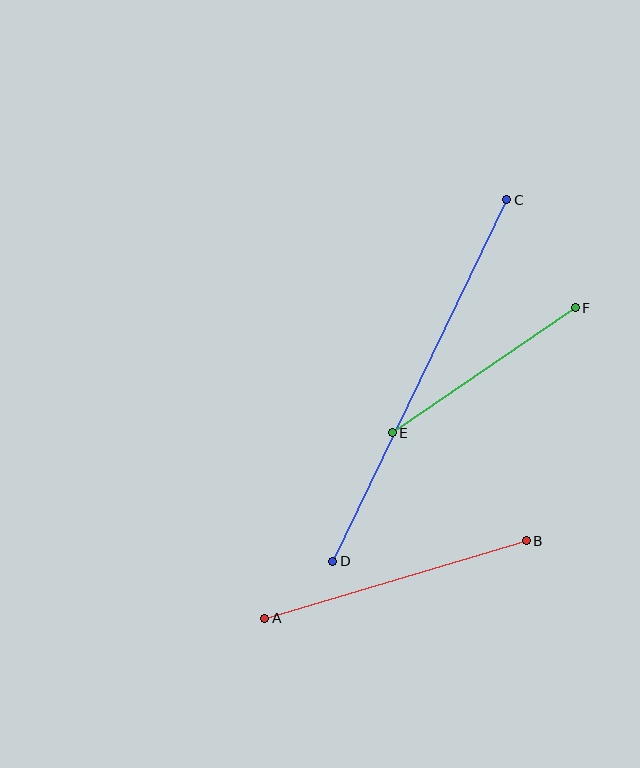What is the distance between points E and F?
The distance is approximately 222 pixels.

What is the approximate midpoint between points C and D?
The midpoint is at approximately (420, 381) pixels.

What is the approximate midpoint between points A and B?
The midpoint is at approximately (396, 580) pixels.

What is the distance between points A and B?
The distance is approximately 273 pixels.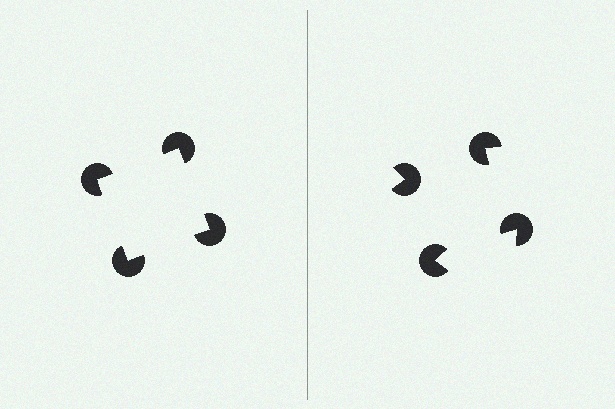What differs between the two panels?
The pac-man discs are positioned identically on both sides; only the wedge orientations differ. On the left they align to a square; on the right they are misaligned.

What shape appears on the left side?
An illusory square.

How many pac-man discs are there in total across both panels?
8 — 4 on each side.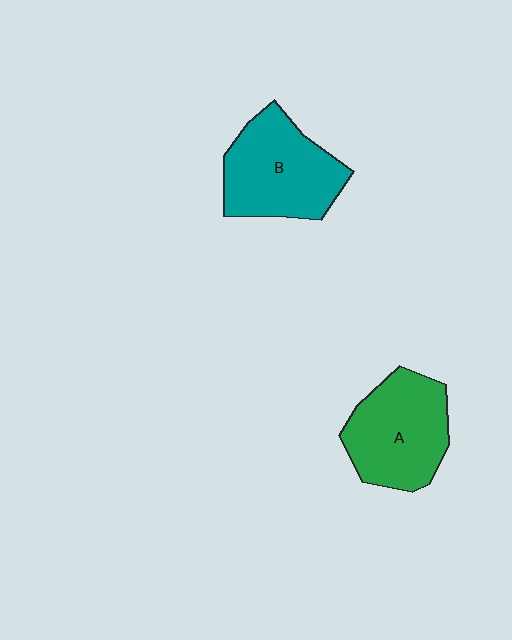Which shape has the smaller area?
Shape A (green).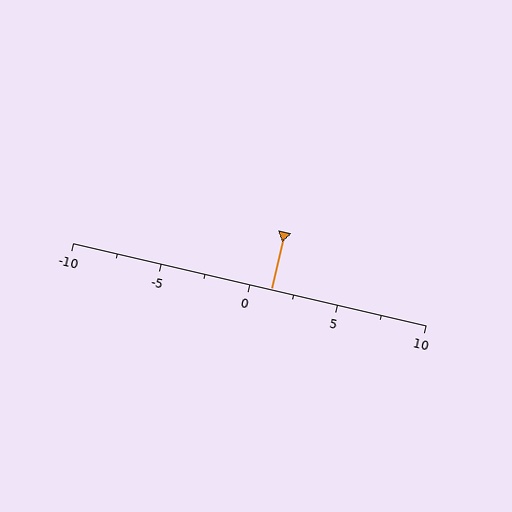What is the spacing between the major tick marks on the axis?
The major ticks are spaced 5 apart.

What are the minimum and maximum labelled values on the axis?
The axis runs from -10 to 10.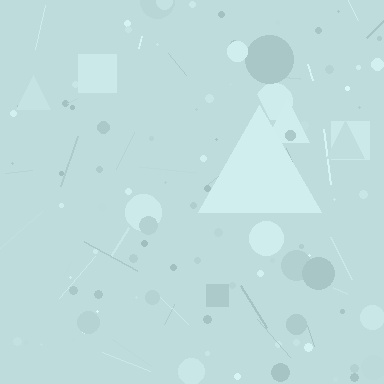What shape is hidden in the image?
A triangle is hidden in the image.